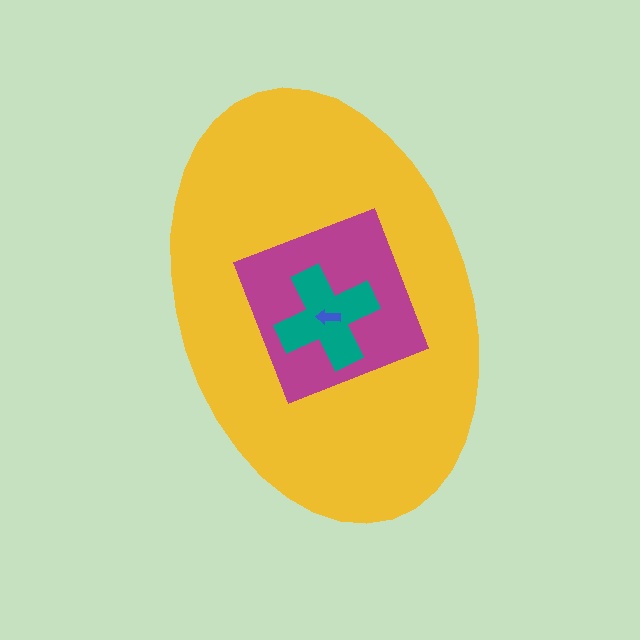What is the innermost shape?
The blue arrow.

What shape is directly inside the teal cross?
The blue arrow.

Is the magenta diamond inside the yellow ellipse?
Yes.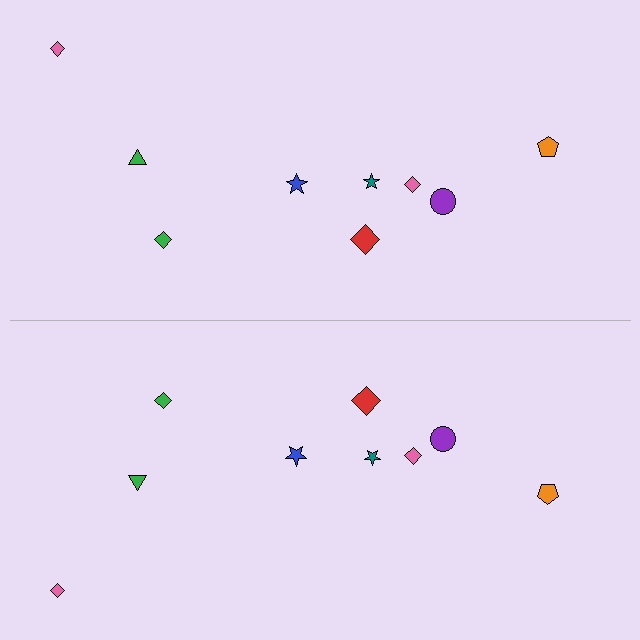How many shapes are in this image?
There are 18 shapes in this image.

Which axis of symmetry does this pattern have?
The pattern has a horizontal axis of symmetry running through the center of the image.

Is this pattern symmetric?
Yes, this pattern has bilateral (reflection) symmetry.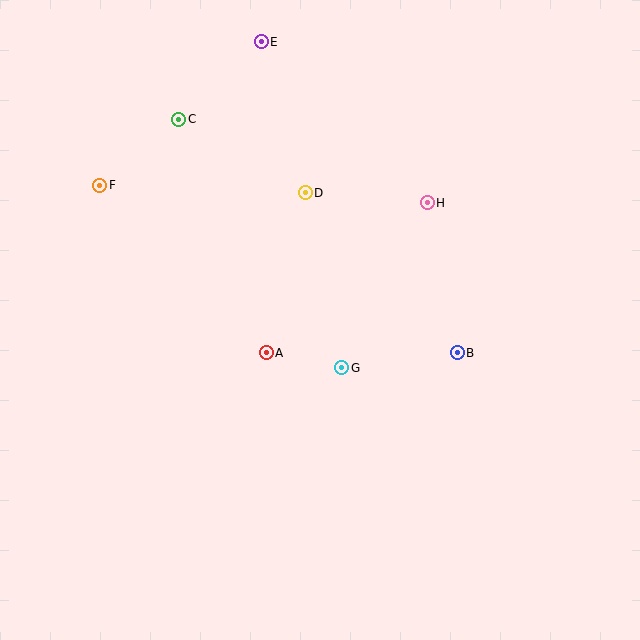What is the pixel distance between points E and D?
The distance between E and D is 157 pixels.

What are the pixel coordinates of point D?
Point D is at (305, 193).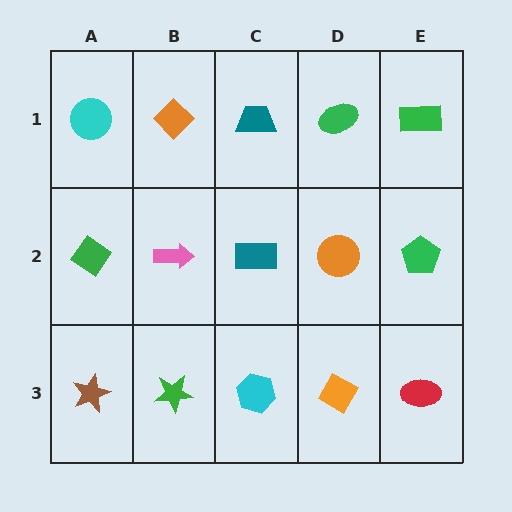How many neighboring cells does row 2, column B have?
4.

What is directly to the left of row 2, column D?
A teal rectangle.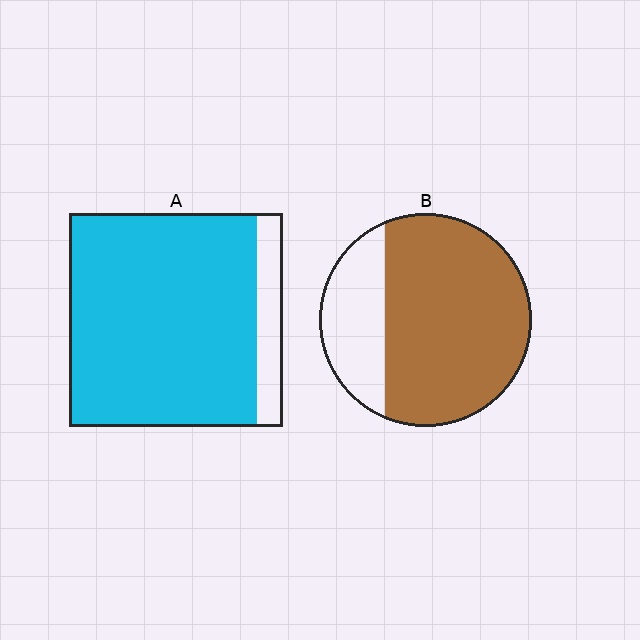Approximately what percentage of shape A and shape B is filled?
A is approximately 90% and B is approximately 75%.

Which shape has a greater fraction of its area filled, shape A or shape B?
Shape A.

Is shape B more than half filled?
Yes.